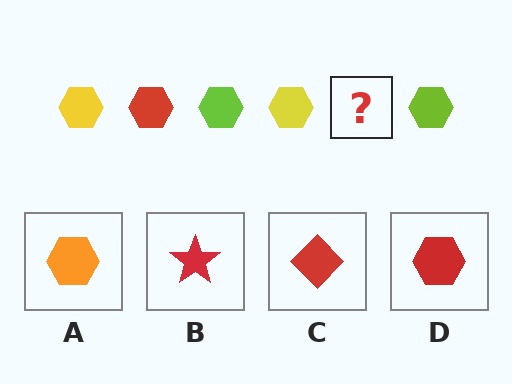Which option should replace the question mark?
Option D.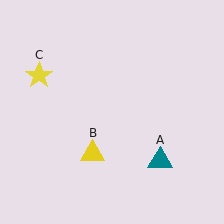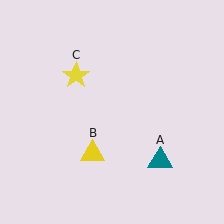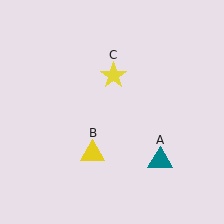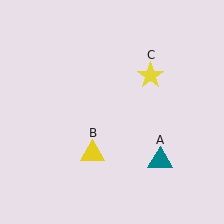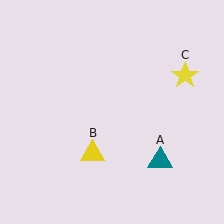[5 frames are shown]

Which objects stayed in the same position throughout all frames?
Teal triangle (object A) and yellow triangle (object B) remained stationary.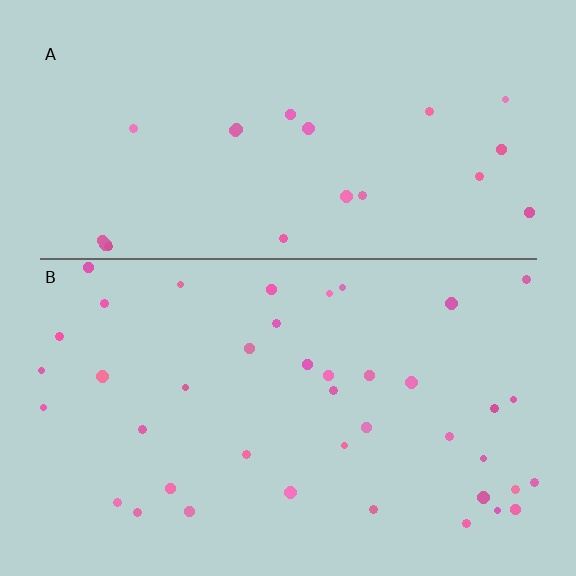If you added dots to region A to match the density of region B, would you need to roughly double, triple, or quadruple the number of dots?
Approximately double.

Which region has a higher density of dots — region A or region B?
B (the bottom).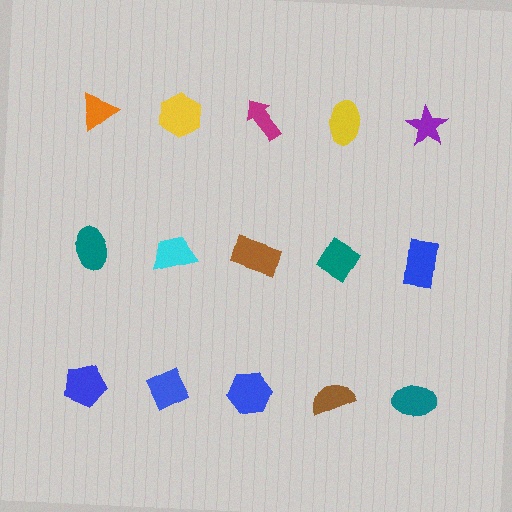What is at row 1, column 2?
A yellow hexagon.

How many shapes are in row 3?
5 shapes.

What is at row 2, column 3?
A brown rectangle.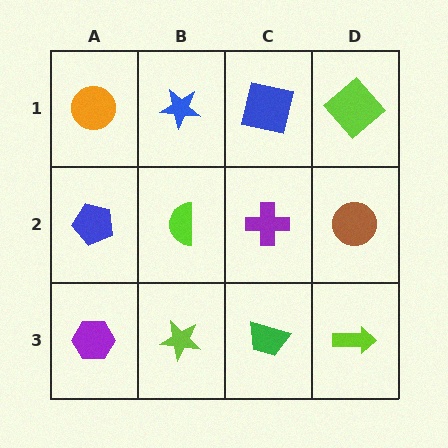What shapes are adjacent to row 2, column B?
A blue star (row 1, column B), a lime star (row 3, column B), a blue pentagon (row 2, column A), a purple cross (row 2, column C).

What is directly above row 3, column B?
A lime semicircle.